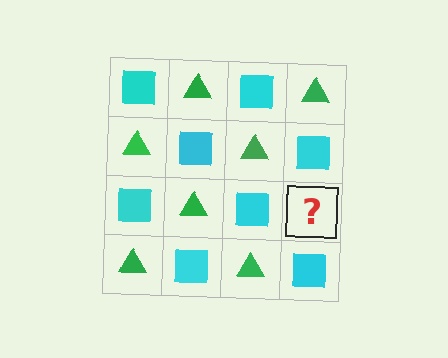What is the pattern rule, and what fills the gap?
The rule is that it alternates cyan square and green triangle in a checkerboard pattern. The gap should be filled with a green triangle.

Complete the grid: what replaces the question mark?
The question mark should be replaced with a green triangle.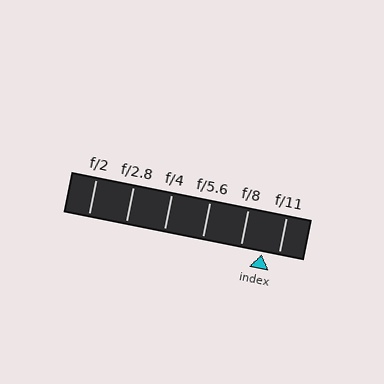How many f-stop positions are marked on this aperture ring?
There are 6 f-stop positions marked.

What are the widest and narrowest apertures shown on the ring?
The widest aperture shown is f/2 and the narrowest is f/11.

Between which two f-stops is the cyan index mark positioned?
The index mark is between f/8 and f/11.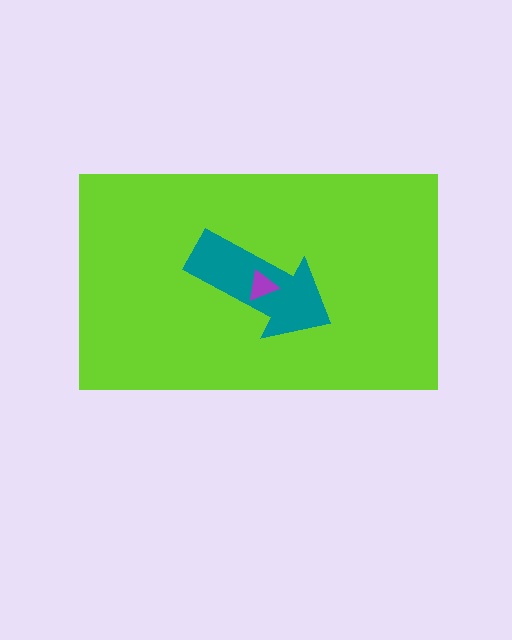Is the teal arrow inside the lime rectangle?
Yes.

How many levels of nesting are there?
3.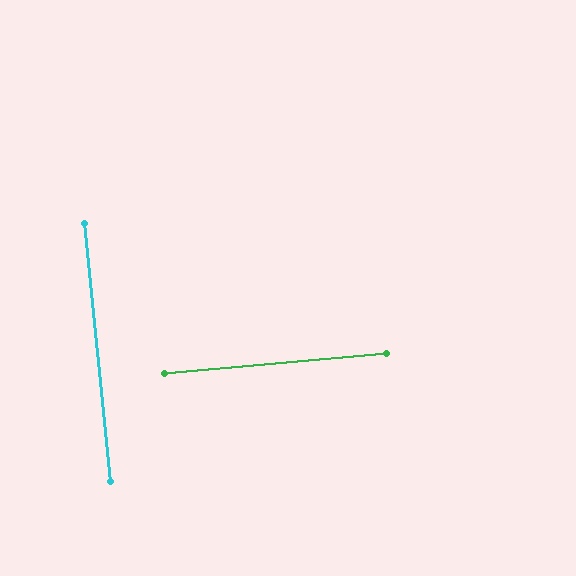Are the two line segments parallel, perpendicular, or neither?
Perpendicular — they meet at approximately 89°.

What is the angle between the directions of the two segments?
Approximately 89 degrees.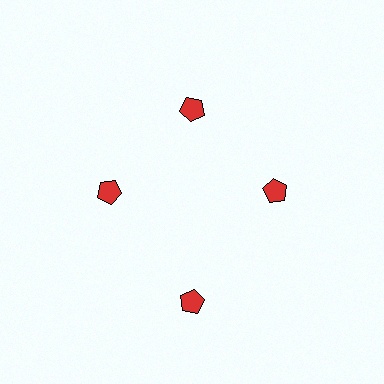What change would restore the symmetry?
The symmetry would be restored by moving it inward, back onto the ring so that all 4 pentagons sit at equal angles and equal distance from the center.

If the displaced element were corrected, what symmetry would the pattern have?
It would have 4-fold rotational symmetry — the pattern would map onto itself every 90 degrees.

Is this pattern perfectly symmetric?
No. The 4 red pentagons are arranged in a ring, but one element near the 6 o'clock position is pushed outward from the center, breaking the 4-fold rotational symmetry.